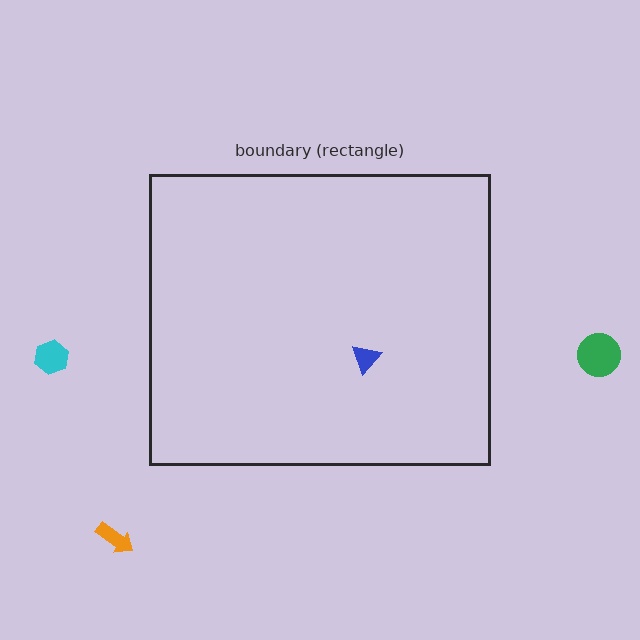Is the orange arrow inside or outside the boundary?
Outside.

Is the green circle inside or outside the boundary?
Outside.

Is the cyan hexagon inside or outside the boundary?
Outside.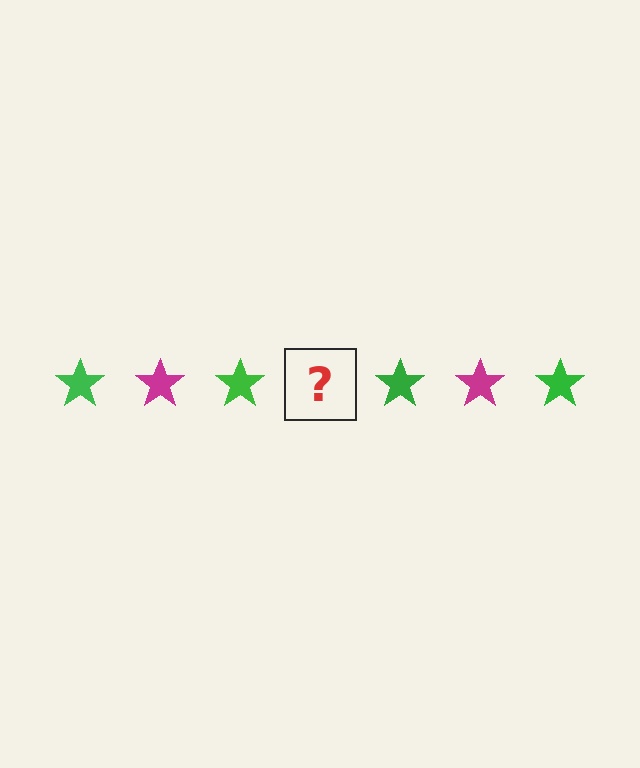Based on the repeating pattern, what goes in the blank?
The blank should be a magenta star.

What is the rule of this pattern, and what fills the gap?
The rule is that the pattern cycles through green, magenta stars. The gap should be filled with a magenta star.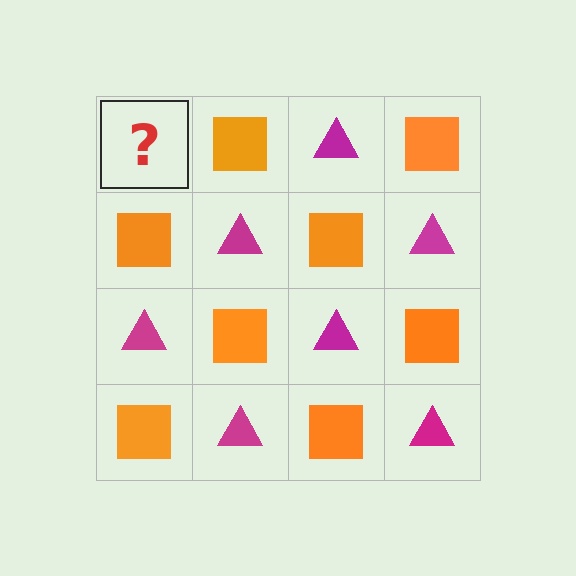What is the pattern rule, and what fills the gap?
The rule is that it alternates magenta triangle and orange square in a checkerboard pattern. The gap should be filled with a magenta triangle.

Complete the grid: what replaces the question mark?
The question mark should be replaced with a magenta triangle.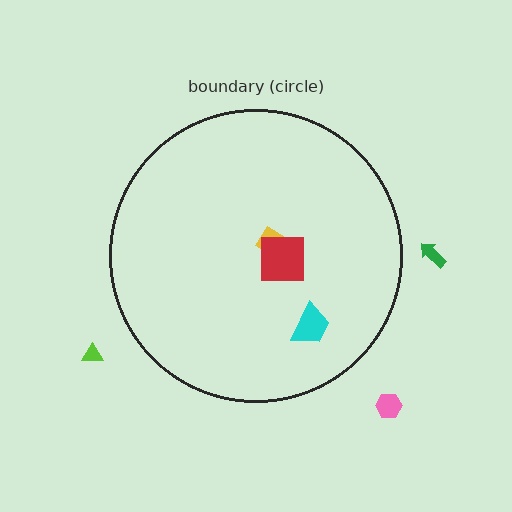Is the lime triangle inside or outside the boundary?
Outside.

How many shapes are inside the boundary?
3 inside, 3 outside.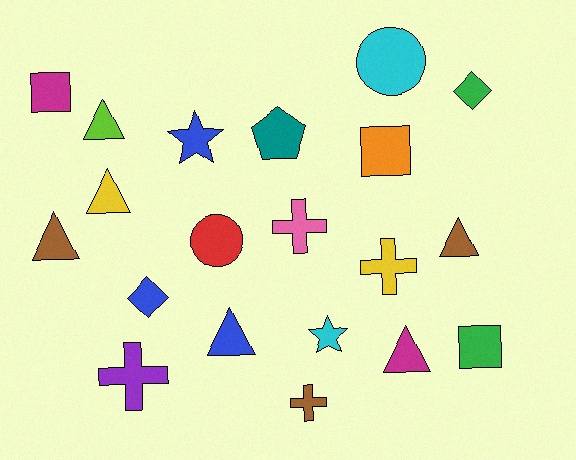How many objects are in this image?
There are 20 objects.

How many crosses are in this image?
There are 4 crosses.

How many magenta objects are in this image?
There are 2 magenta objects.